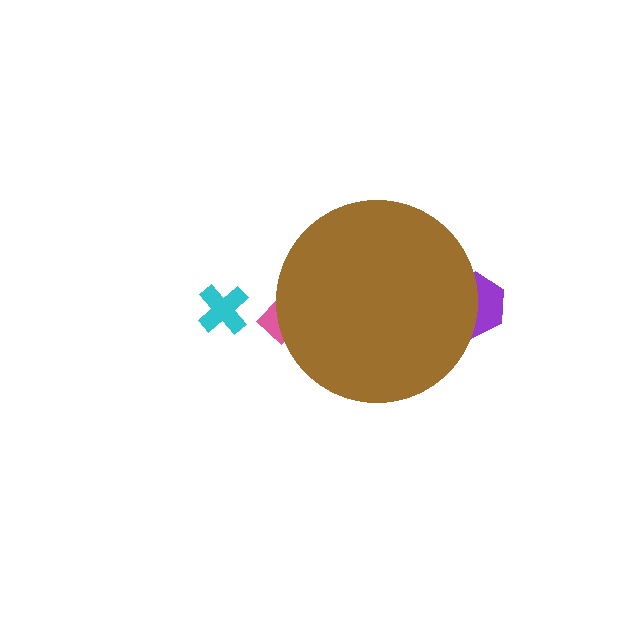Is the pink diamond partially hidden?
Yes, the pink diamond is partially hidden behind the brown circle.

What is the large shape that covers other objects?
A brown circle.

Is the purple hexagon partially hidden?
Yes, the purple hexagon is partially hidden behind the brown circle.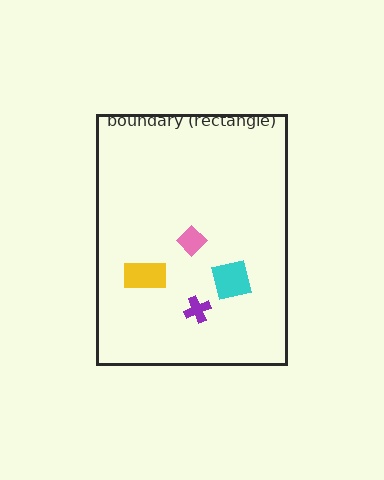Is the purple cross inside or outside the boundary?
Inside.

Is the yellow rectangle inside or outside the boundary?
Inside.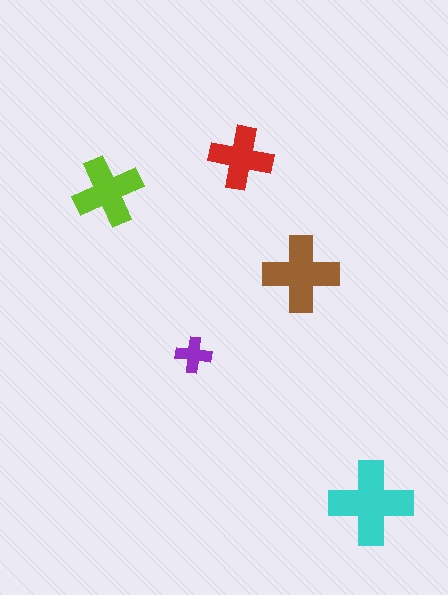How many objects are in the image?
There are 5 objects in the image.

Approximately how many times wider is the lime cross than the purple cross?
About 2 times wider.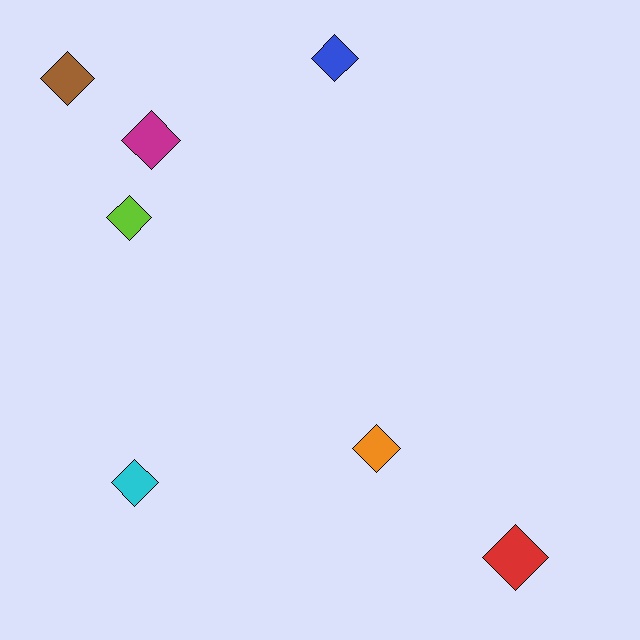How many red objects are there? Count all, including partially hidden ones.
There is 1 red object.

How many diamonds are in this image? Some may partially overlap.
There are 7 diamonds.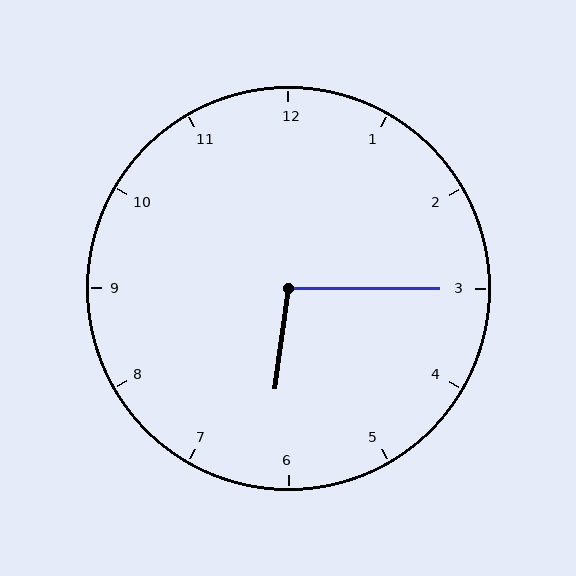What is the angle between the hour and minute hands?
Approximately 98 degrees.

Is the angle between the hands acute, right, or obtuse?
It is obtuse.